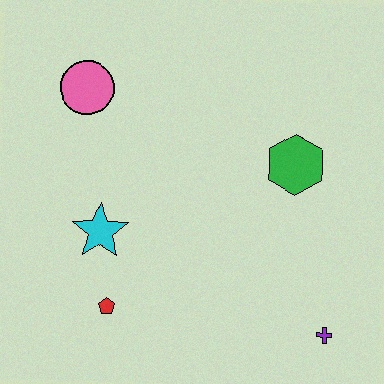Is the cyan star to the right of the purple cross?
No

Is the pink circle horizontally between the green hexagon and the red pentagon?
No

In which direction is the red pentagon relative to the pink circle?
The red pentagon is below the pink circle.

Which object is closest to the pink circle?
The cyan star is closest to the pink circle.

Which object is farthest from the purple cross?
The pink circle is farthest from the purple cross.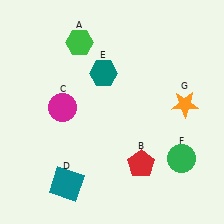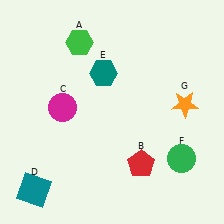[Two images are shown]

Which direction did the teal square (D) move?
The teal square (D) moved left.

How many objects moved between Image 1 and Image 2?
1 object moved between the two images.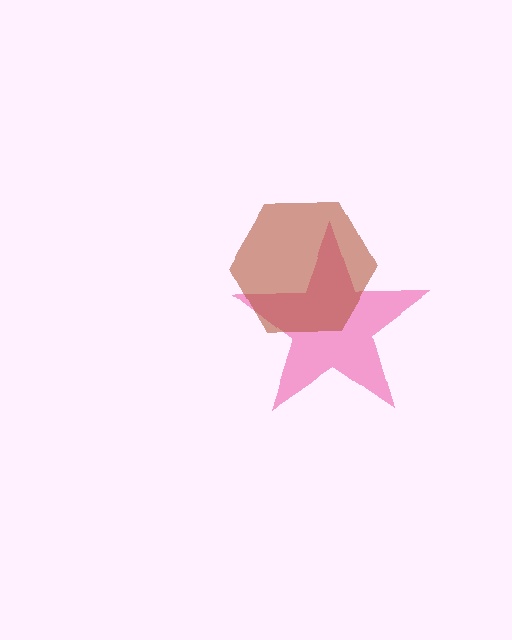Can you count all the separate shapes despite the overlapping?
Yes, there are 2 separate shapes.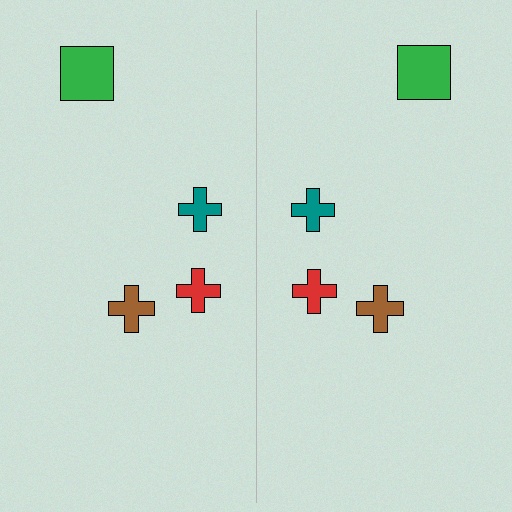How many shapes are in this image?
There are 8 shapes in this image.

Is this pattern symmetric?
Yes, this pattern has bilateral (reflection) symmetry.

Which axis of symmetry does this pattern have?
The pattern has a vertical axis of symmetry running through the center of the image.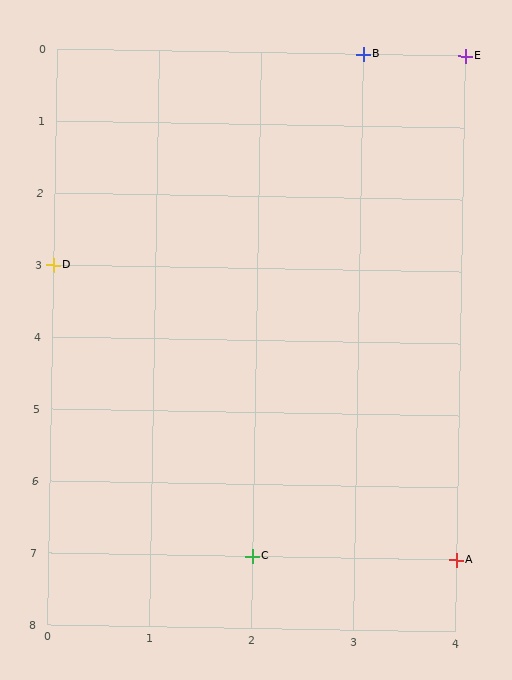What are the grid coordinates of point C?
Point C is at grid coordinates (2, 7).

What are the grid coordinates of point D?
Point D is at grid coordinates (0, 3).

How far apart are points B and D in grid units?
Points B and D are 3 columns and 3 rows apart (about 4.2 grid units diagonally).